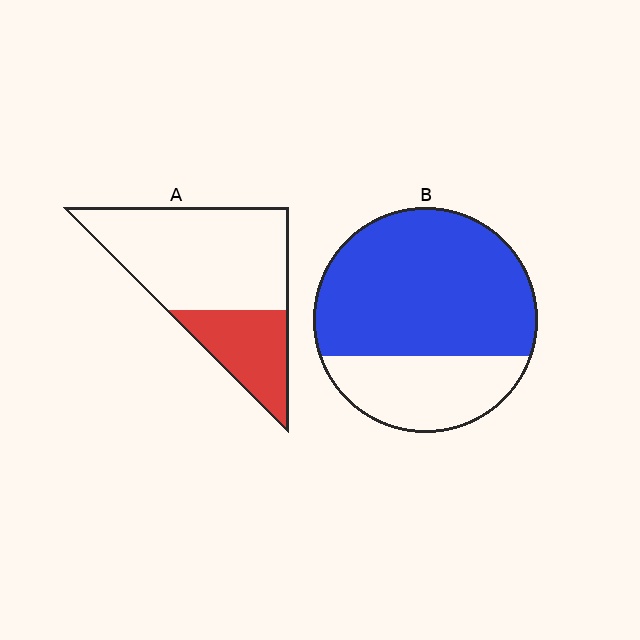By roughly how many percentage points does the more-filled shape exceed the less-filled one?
By roughly 40 percentage points (B over A).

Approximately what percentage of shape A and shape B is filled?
A is approximately 30% and B is approximately 70%.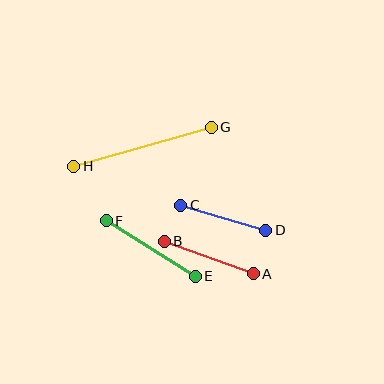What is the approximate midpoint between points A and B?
The midpoint is at approximately (209, 258) pixels.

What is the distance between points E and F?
The distance is approximately 105 pixels.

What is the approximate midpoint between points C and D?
The midpoint is at approximately (223, 218) pixels.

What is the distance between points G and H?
The distance is approximately 143 pixels.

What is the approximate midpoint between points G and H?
The midpoint is at approximately (142, 147) pixels.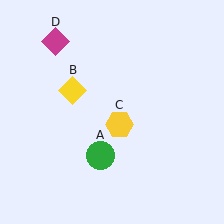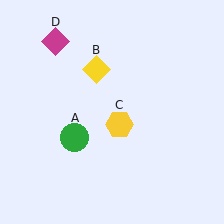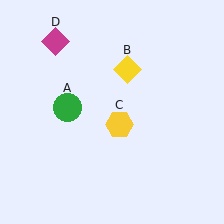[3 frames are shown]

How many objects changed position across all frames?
2 objects changed position: green circle (object A), yellow diamond (object B).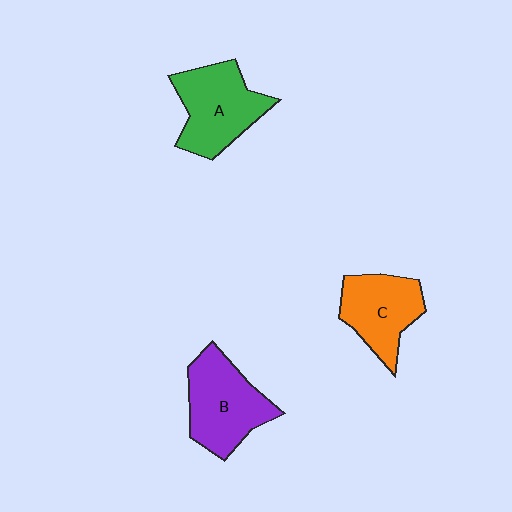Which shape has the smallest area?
Shape C (orange).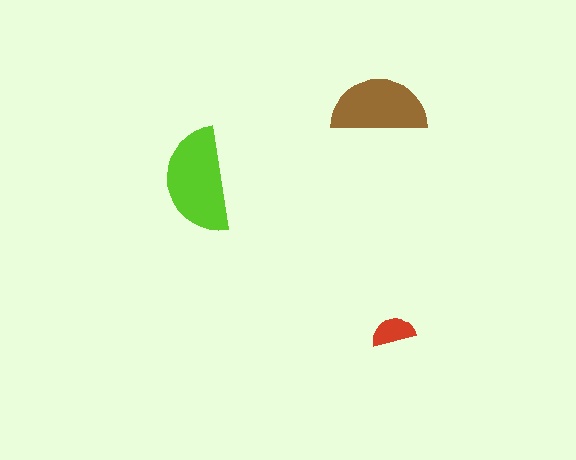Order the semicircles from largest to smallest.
the lime one, the brown one, the red one.